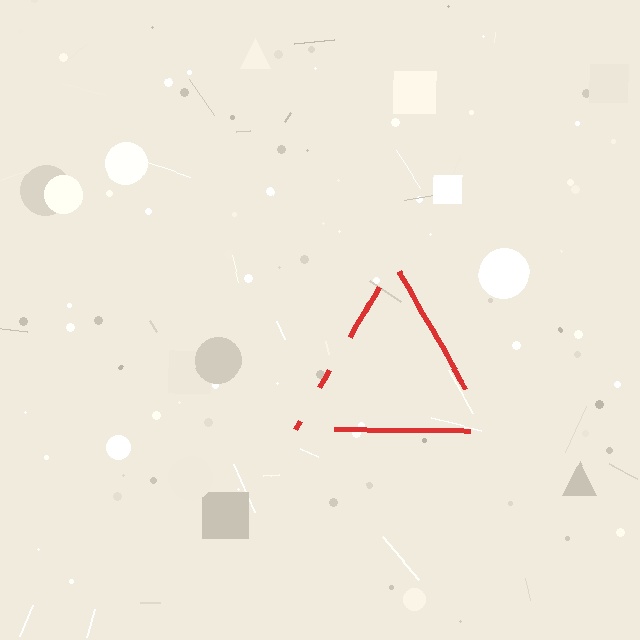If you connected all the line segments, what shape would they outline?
They would outline a triangle.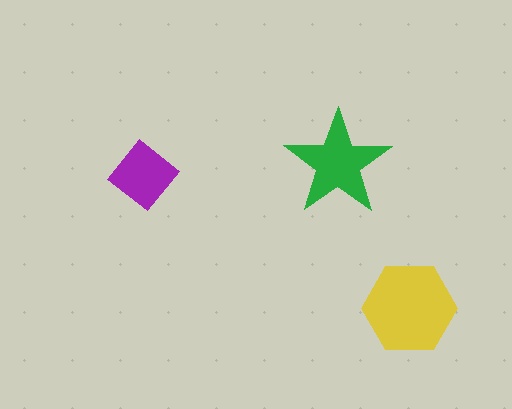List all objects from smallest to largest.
The purple diamond, the green star, the yellow hexagon.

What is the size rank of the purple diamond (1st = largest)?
3rd.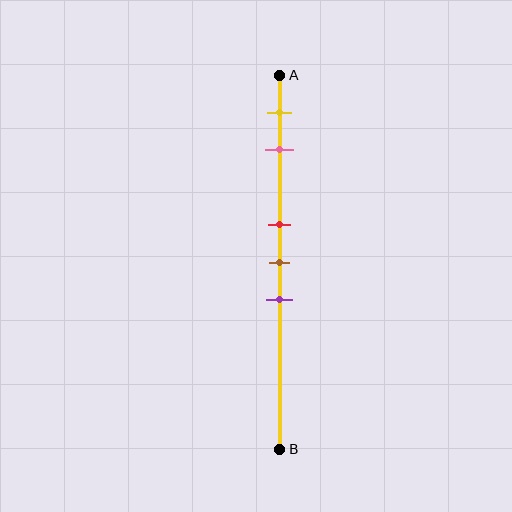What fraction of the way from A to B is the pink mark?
The pink mark is approximately 20% (0.2) of the way from A to B.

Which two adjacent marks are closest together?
The red and brown marks are the closest adjacent pair.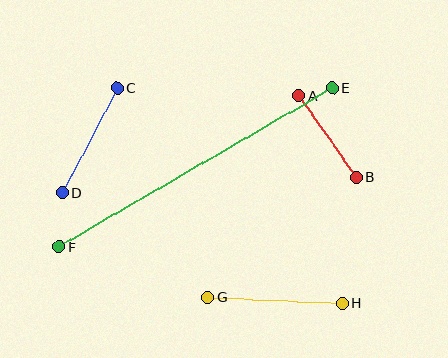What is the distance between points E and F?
The distance is approximately 316 pixels.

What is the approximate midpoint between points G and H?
The midpoint is at approximately (275, 300) pixels.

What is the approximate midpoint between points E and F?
The midpoint is at approximately (196, 167) pixels.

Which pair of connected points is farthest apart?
Points E and F are farthest apart.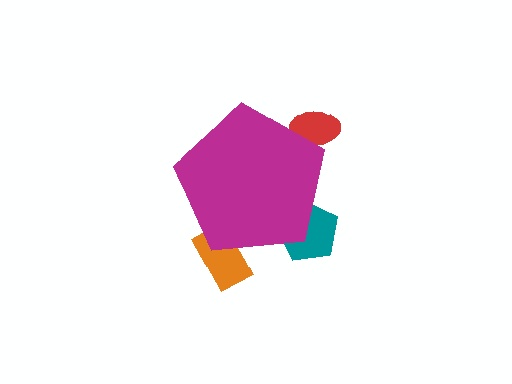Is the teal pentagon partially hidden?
Yes, the teal pentagon is partially hidden behind the magenta pentagon.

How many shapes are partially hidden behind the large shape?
3 shapes are partially hidden.